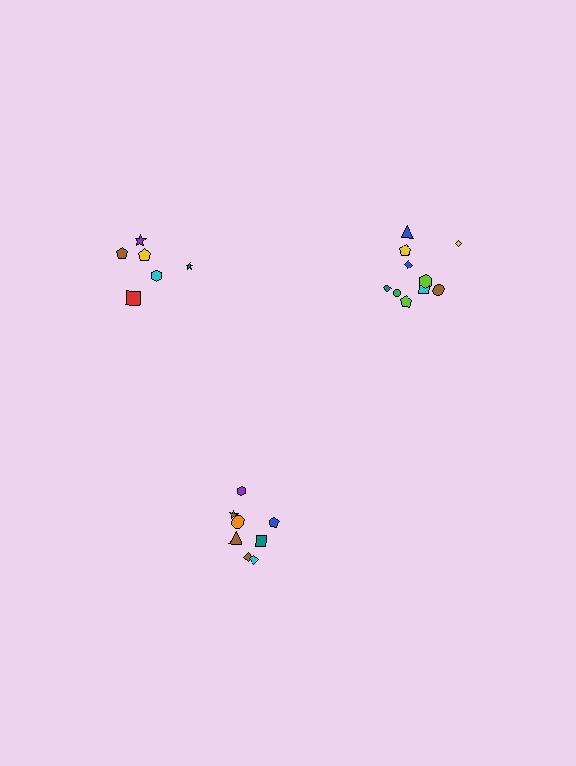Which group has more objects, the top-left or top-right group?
The top-right group.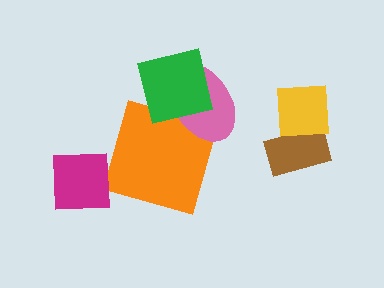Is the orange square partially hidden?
Yes, it is partially covered by another shape.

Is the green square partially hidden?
No, no other shape covers it.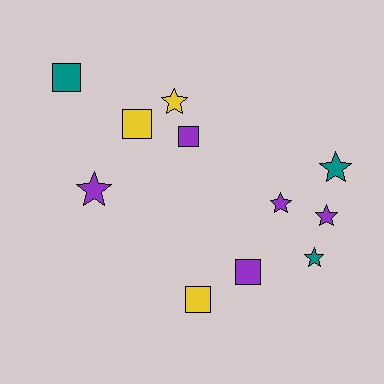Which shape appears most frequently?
Star, with 6 objects.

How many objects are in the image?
There are 11 objects.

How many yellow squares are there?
There are 2 yellow squares.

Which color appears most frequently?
Purple, with 5 objects.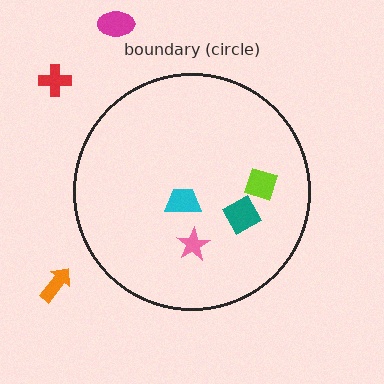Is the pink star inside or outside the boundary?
Inside.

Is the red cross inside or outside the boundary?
Outside.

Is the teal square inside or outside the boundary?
Inside.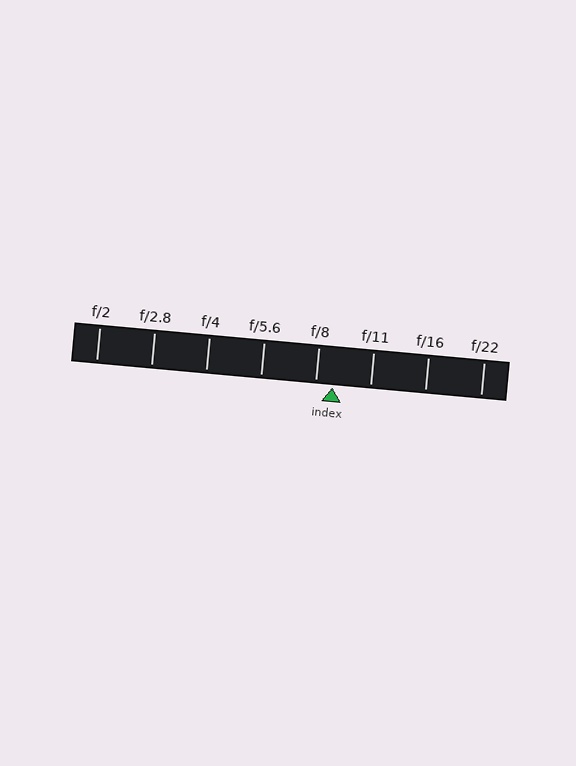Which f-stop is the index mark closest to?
The index mark is closest to f/8.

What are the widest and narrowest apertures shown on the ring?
The widest aperture shown is f/2 and the narrowest is f/22.